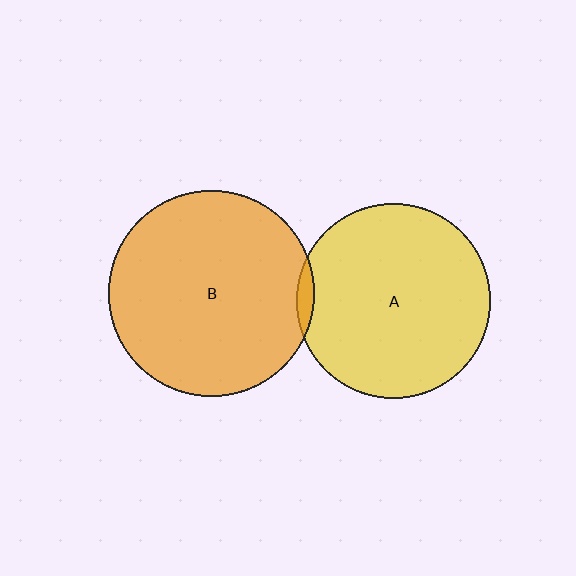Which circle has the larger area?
Circle B (orange).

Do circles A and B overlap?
Yes.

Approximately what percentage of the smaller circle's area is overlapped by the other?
Approximately 5%.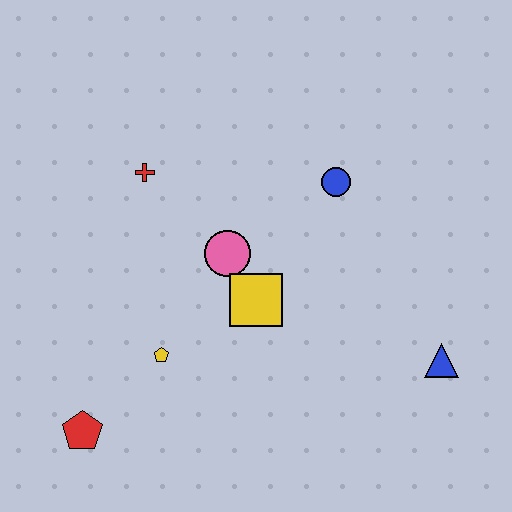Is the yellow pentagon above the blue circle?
No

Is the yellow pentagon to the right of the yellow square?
No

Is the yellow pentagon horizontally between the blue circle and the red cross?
Yes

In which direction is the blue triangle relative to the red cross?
The blue triangle is to the right of the red cross.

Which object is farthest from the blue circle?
The red pentagon is farthest from the blue circle.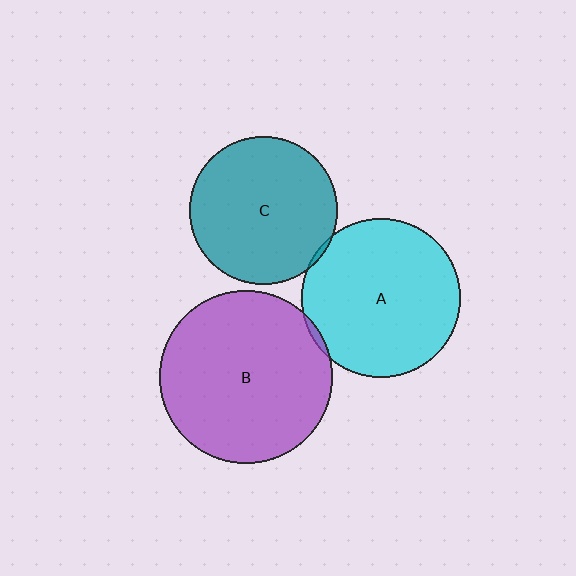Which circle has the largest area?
Circle B (purple).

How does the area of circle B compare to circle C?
Approximately 1.4 times.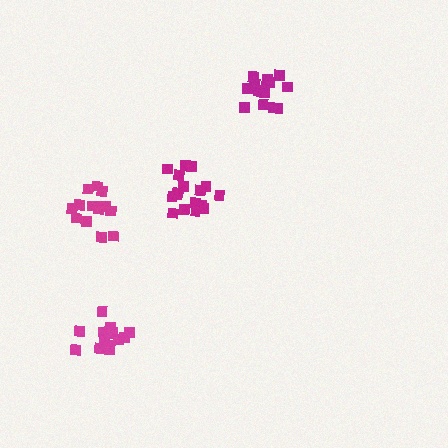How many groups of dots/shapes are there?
There are 4 groups.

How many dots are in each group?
Group 1: 14 dots, Group 2: 17 dots, Group 3: 14 dots, Group 4: 15 dots (60 total).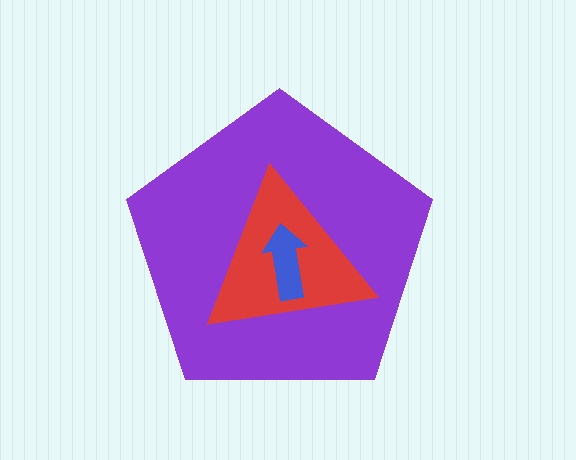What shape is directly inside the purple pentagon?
The red triangle.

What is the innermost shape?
The blue arrow.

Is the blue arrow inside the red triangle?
Yes.